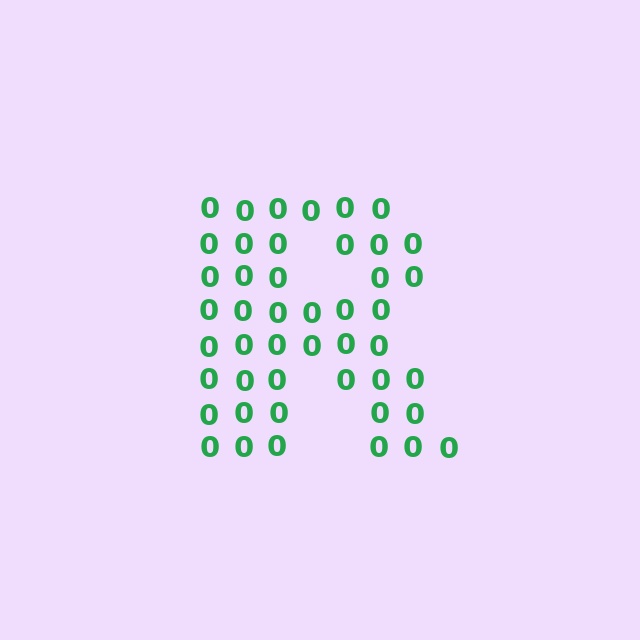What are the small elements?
The small elements are digit 0's.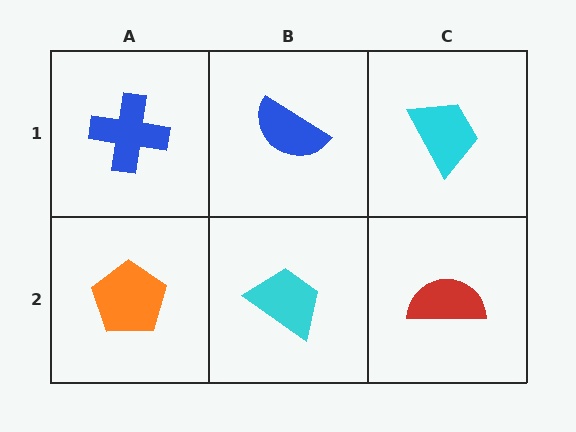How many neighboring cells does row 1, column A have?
2.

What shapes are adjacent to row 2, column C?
A cyan trapezoid (row 1, column C), a cyan trapezoid (row 2, column B).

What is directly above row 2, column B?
A blue semicircle.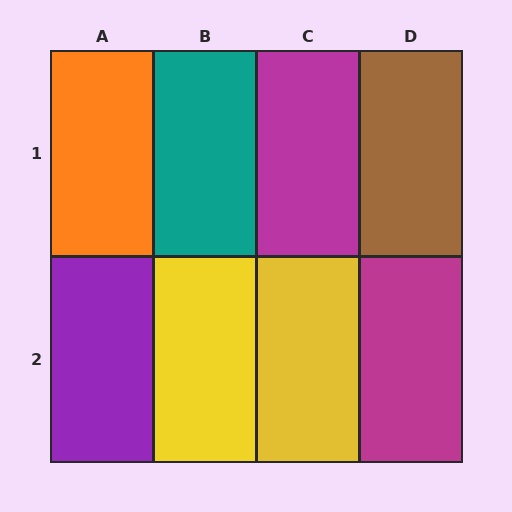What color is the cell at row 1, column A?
Orange.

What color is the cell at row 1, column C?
Magenta.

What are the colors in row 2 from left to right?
Purple, yellow, yellow, magenta.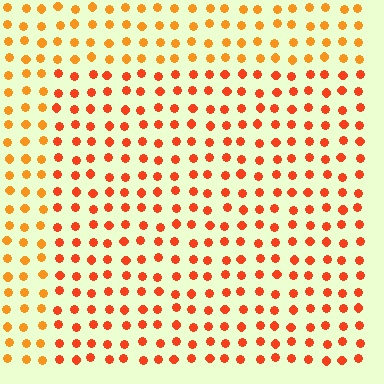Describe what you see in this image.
The image is filled with small orange elements in a uniform arrangement. A rectangle-shaped region is visible where the elements are tinted to a slightly different hue, forming a subtle color boundary.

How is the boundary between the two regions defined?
The boundary is defined purely by a slight shift in hue (about 23 degrees). Spacing, size, and orientation are identical on both sides.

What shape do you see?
I see a rectangle.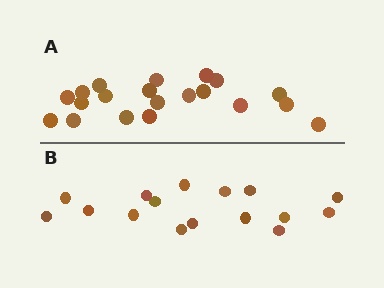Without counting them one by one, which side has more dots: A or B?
Region A (the top region) has more dots.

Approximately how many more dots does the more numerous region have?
Region A has about 4 more dots than region B.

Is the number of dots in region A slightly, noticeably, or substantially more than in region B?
Region A has noticeably more, but not dramatically so. The ratio is roughly 1.2 to 1.